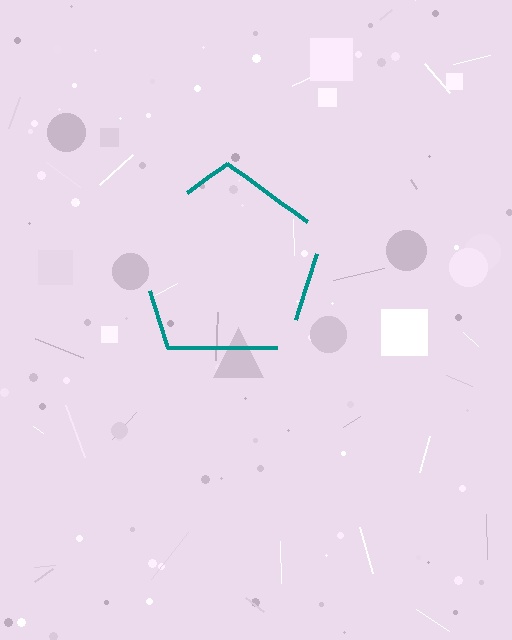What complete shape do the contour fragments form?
The contour fragments form a pentagon.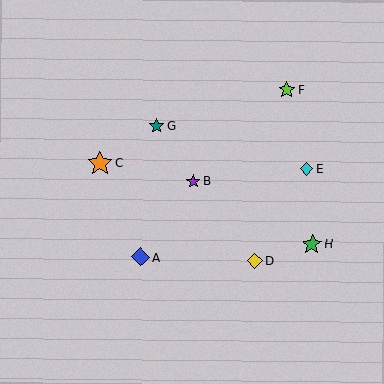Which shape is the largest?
The orange star (labeled C) is the largest.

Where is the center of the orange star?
The center of the orange star is at (100, 163).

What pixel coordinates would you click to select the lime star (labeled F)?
Click at (287, 90) to select the lime star F.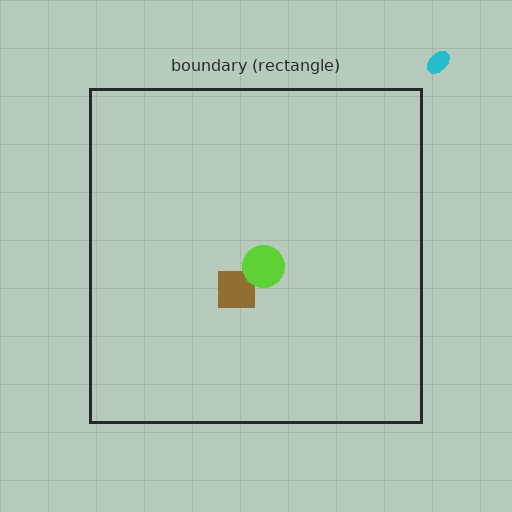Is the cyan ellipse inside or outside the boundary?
Outside.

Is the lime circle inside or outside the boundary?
Inside.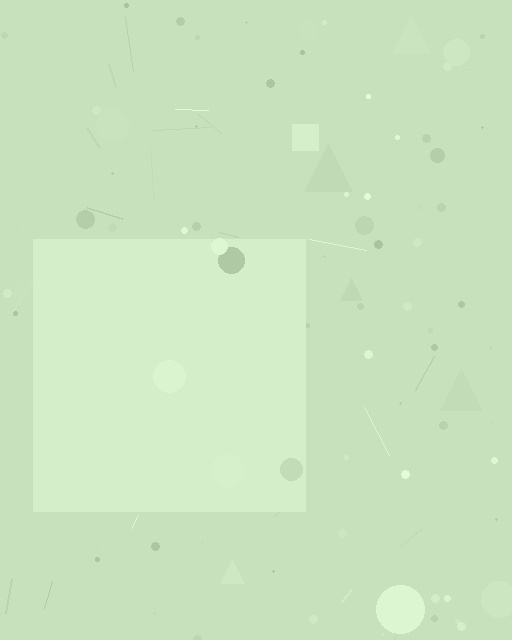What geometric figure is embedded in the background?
A square is embedded in the background.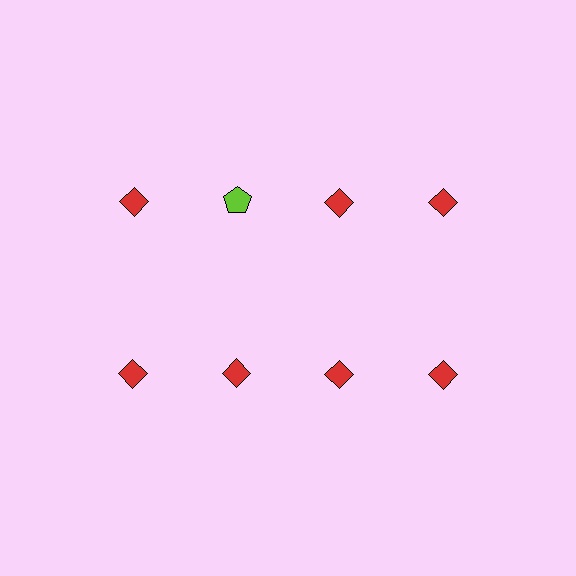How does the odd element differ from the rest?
It differs in both color (lime instead of red) and shape (pentagon instead of diamond).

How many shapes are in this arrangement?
There are 8 shapes arranged in a grid pattern.